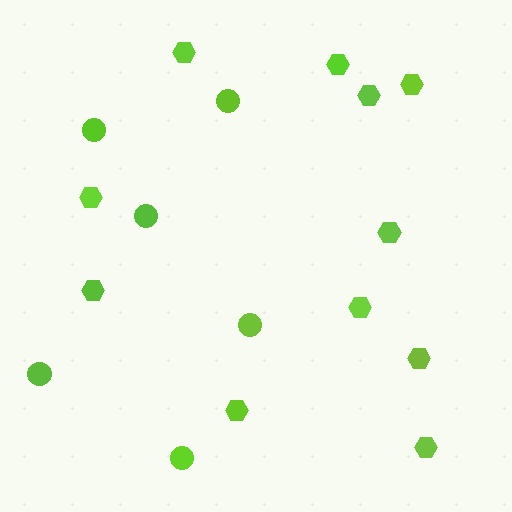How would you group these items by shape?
There are 2 groups: one group of circles (6) and one group of hexagons (11).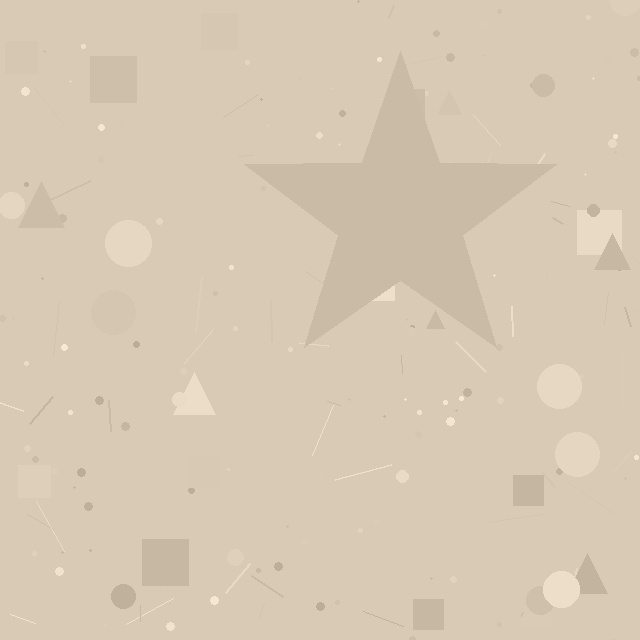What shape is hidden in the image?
A star is hidden in the image.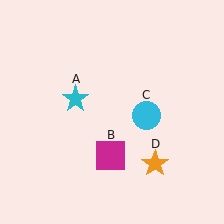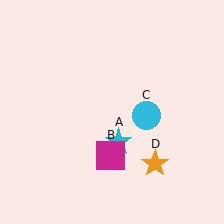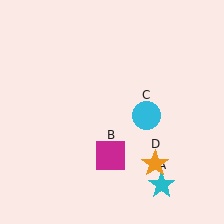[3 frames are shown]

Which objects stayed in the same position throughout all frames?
Magenta square (object B) and cyan circle (object C) and orange star (object D) remained stationary.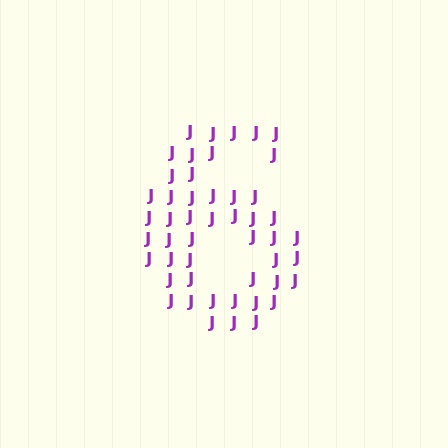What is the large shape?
The large shape is the digit 6.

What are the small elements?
The small elements are letter J's.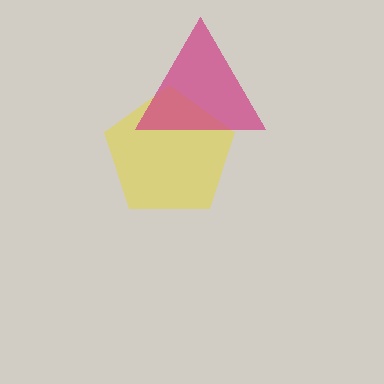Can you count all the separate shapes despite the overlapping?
Yes, there are 2 separate shapes.